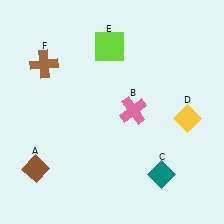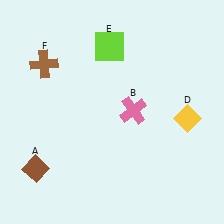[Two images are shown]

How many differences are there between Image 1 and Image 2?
There is 1 difference between the two images.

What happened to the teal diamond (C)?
The teal diamond (C) was removed in Image 2. It was in the bottom-right area of Image 1.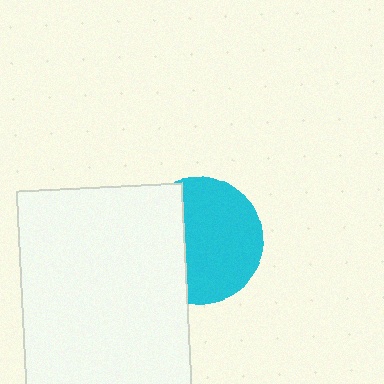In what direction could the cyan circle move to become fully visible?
The cyan circle could move right. That would shift it out from behind the white rectangle entirely.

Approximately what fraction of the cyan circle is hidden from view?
Roughly 36% of the cyan circle is hidden behind the white rectangle.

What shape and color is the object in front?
The object in front is a white rectangle.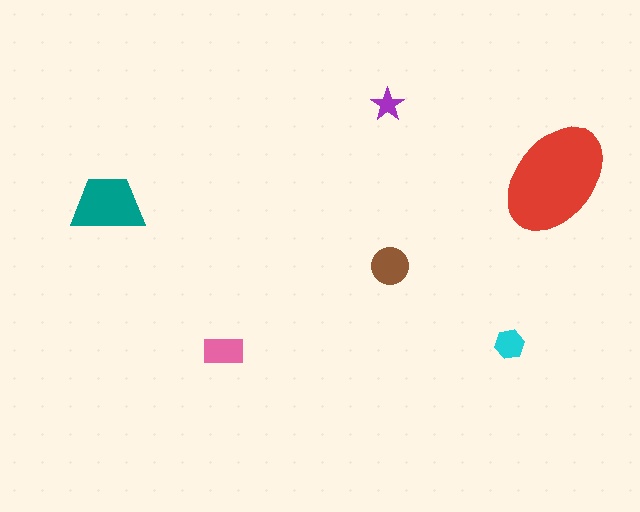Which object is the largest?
The red ellipse.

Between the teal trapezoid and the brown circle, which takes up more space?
The teal trapezoid.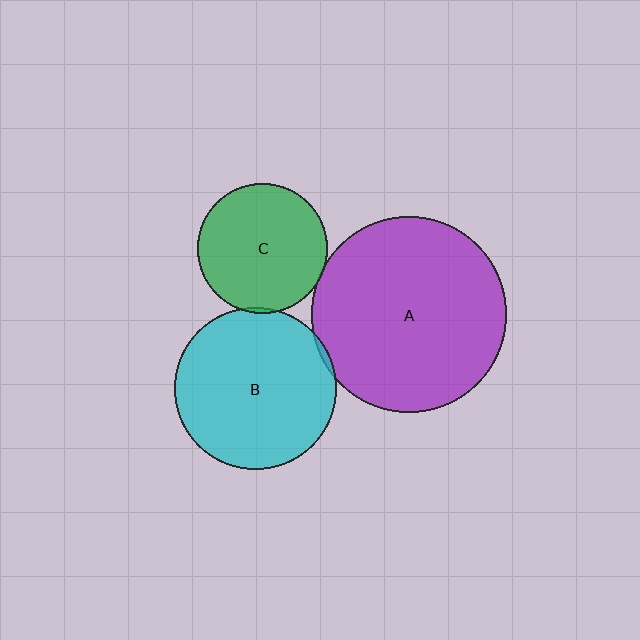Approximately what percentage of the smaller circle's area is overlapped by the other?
Approximately 5%.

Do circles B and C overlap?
Yes.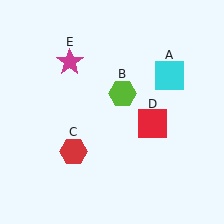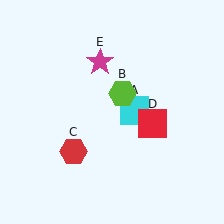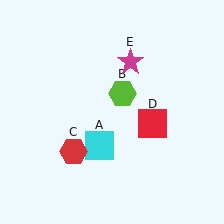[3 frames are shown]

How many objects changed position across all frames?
2 objects changed position: cyan square (object A), magenta star (object E).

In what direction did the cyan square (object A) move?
The cyan square (object A) moved down and to the left.